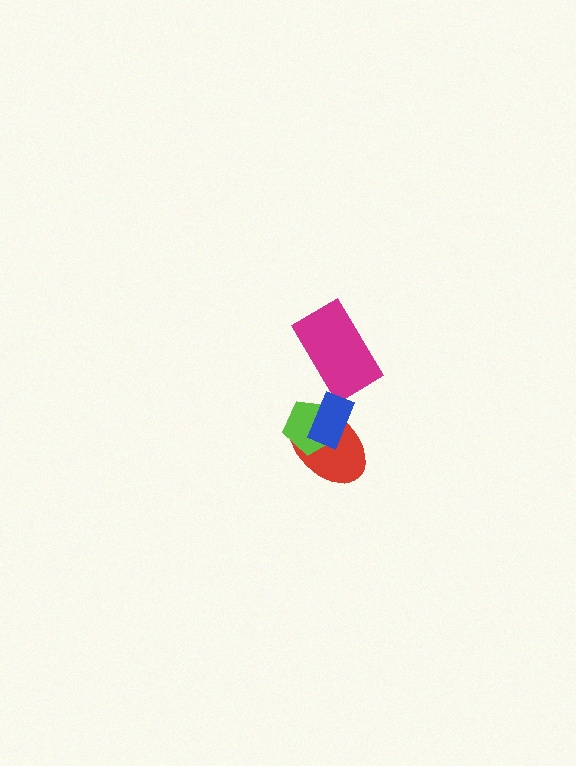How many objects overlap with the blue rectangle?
2 objects overlap with the blue rectangle.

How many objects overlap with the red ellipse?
2 objects overlap with the red ellipse.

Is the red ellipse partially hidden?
Yes, it is partially covered by another shape.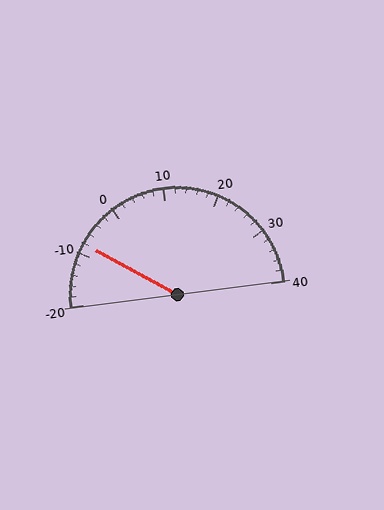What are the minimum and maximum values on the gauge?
The gauge ranges from -20 to 40.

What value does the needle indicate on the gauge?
The needle indicates approximately -8.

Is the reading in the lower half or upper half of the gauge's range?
The reading is in the lower half of the range (-20 to 40).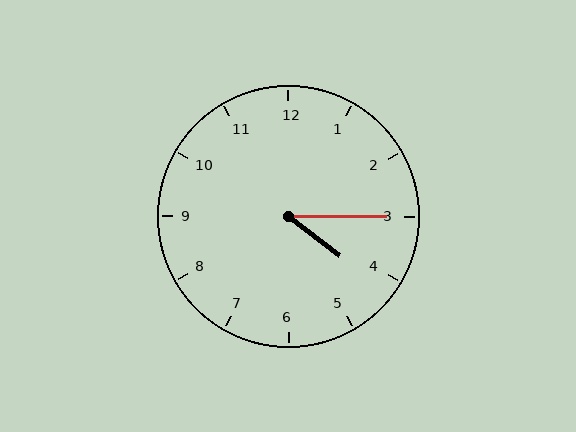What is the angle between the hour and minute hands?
Approximately 38 degrees.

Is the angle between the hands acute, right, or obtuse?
It is acute.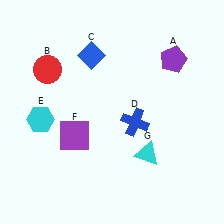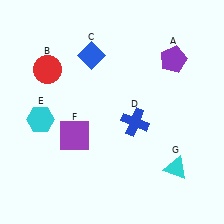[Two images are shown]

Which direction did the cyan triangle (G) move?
The cyan triangle (G) moved right.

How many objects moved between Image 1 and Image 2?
1 object moved between the two images.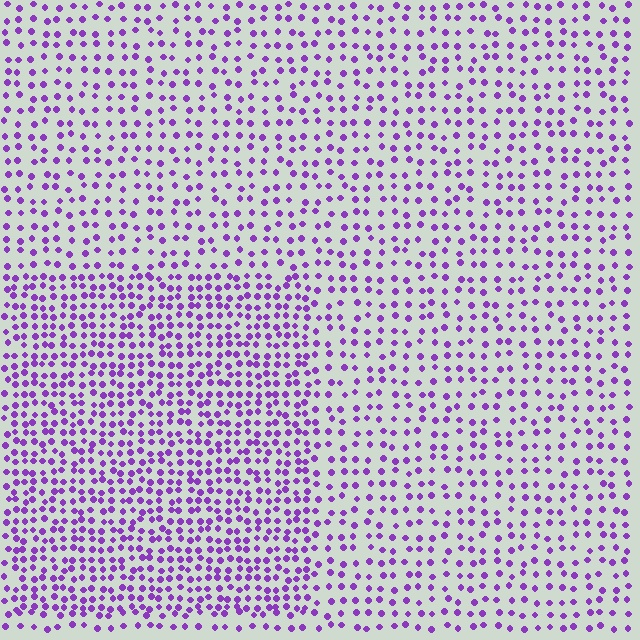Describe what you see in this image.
The image contains small purple elements arranged at two different densities. A rectangle-shaped region is visible where the elements are more densely packed than the surrounding area.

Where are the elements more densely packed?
The elements are more densely packed inside the rectangle boundary.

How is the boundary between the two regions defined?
The boundary is defined by a change in element density (approximately 1.8x ratio). All elements are the same color, size, and shape.